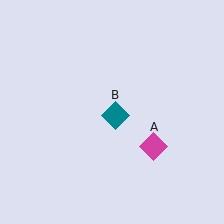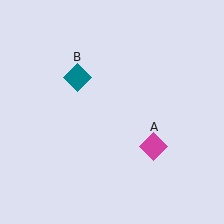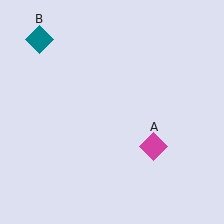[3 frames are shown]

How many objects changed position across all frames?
1 object changed position: teal diamond (object B).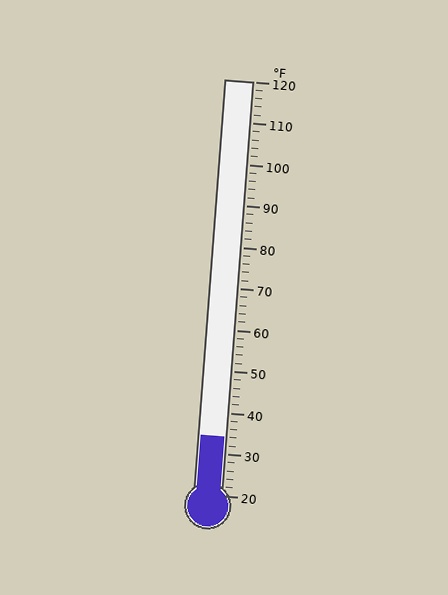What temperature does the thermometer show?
The thermometer shows approximately 34°F.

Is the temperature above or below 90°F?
The temperature is below 90°F.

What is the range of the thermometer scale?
The thermometer scale ranges from 20°F to 120°F.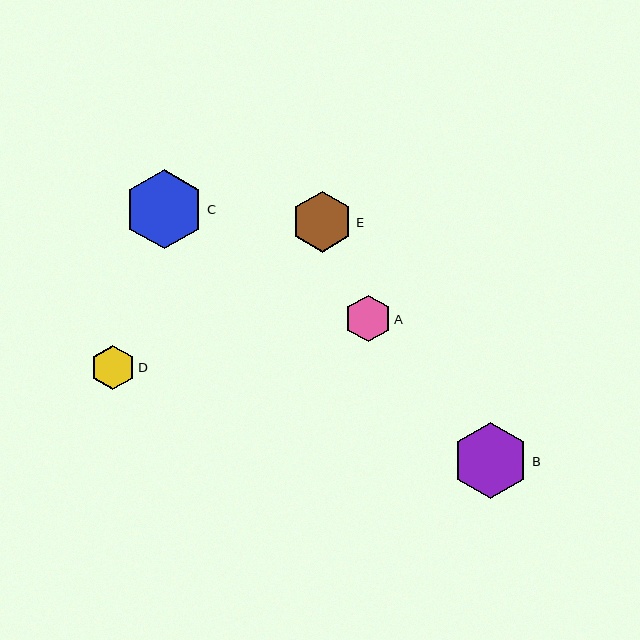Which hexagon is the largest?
Hexagon C is the largest with a size of approximately 79 pixels.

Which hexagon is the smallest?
Hexagon D is the smallest with a size of approximately 44 pixels.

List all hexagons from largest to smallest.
From largest to smallest: C, B, E, A, D.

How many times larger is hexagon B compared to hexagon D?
Hexagon B is approximately 1.7 times the size of hexagon D.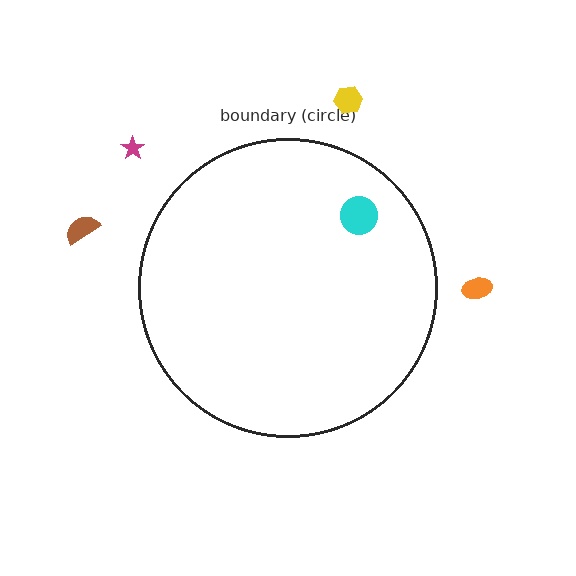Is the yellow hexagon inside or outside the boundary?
Outside.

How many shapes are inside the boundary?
1 inside, 4 outside.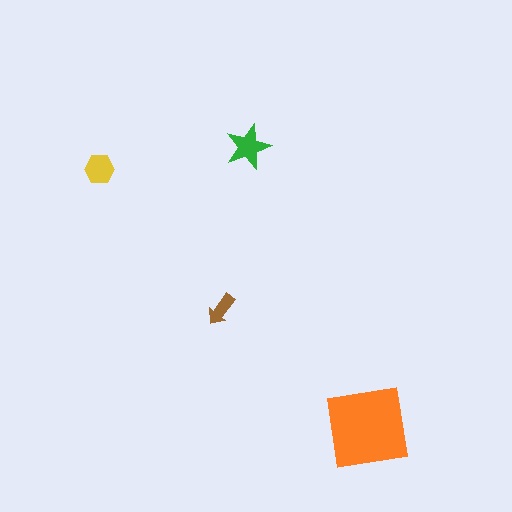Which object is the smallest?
The brown arrow.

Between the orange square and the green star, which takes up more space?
The orange square.